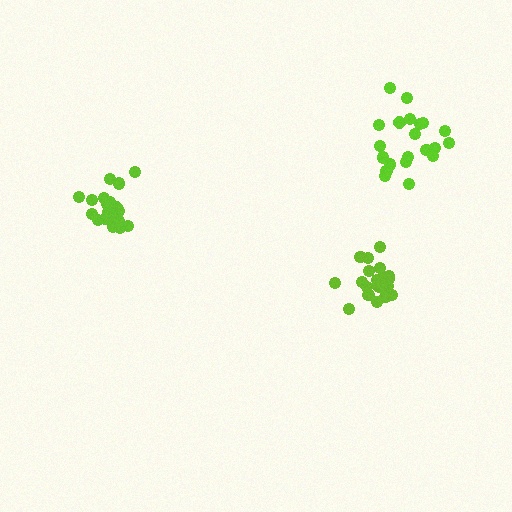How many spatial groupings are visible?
There are 3 spatial groupings.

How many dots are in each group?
Group 1: 21 dots, Group 2: 21 dots, Group 3: 20 dots (62 total).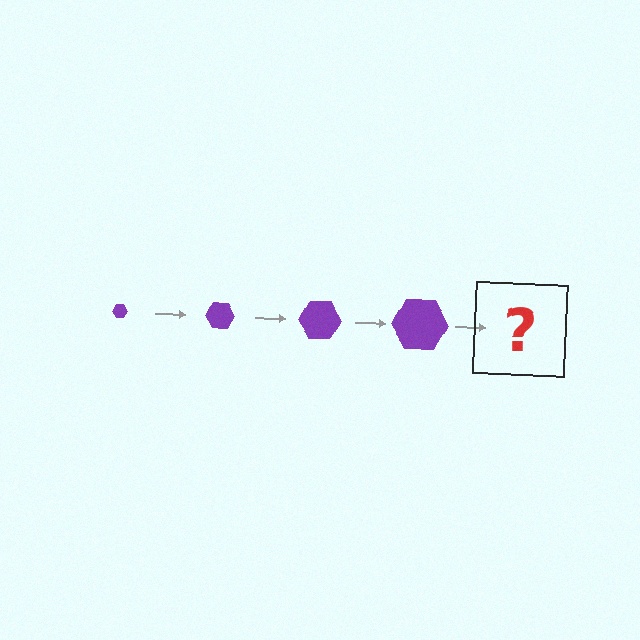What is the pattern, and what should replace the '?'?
The pattern is that the hexagon gets progressively larger each step. The '?' should be a purple hexagon, larger than the previous one.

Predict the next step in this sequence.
The next step is a purple hexagon, larger than the previous one.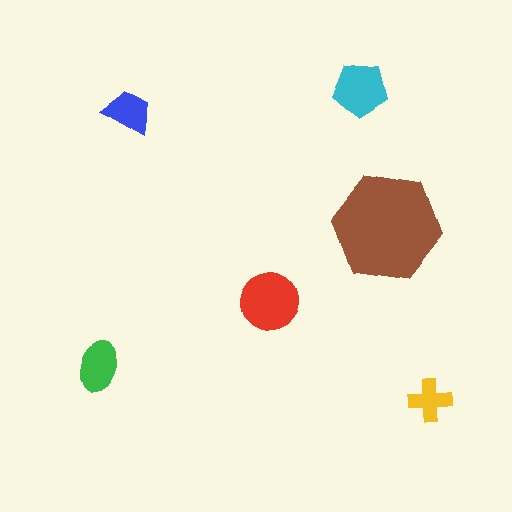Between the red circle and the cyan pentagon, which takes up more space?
The red circle.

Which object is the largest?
The brown hexagon.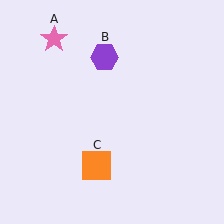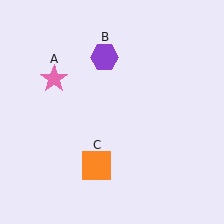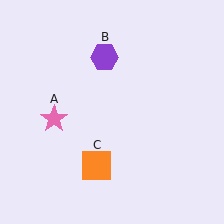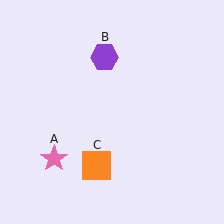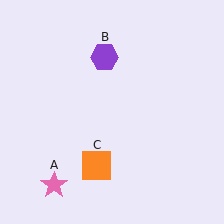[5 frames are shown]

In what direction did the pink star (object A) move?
The pink star (object A) moved down.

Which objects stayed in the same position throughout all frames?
Purple hexagon (object B) and orange square (object C) remained stationary.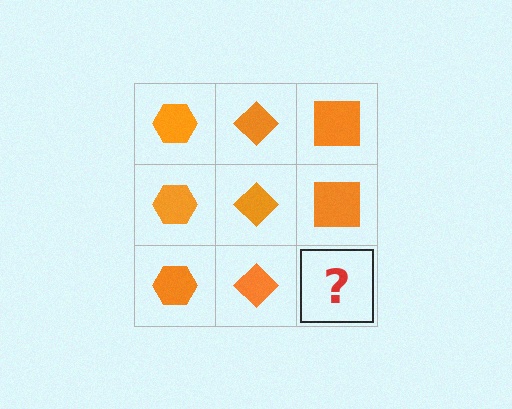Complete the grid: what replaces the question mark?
The question mark should be replaced with an orange square.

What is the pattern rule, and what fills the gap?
The rule is that each column has a consistent shape. The gap should be filled with an orange square.